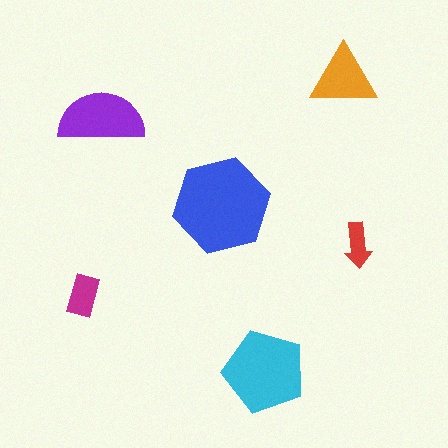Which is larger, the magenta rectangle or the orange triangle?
The orange triangle.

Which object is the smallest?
The red arrow.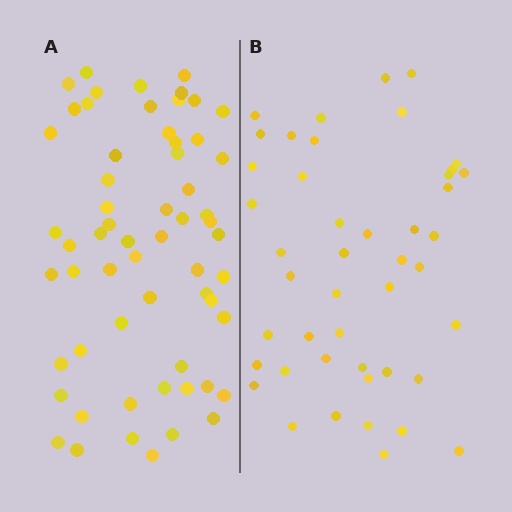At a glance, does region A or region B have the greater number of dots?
Region A (the left region) has more dots.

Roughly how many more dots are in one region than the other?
Region A has approximately 15 more dots than region B.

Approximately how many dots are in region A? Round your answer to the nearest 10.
About 60 dots.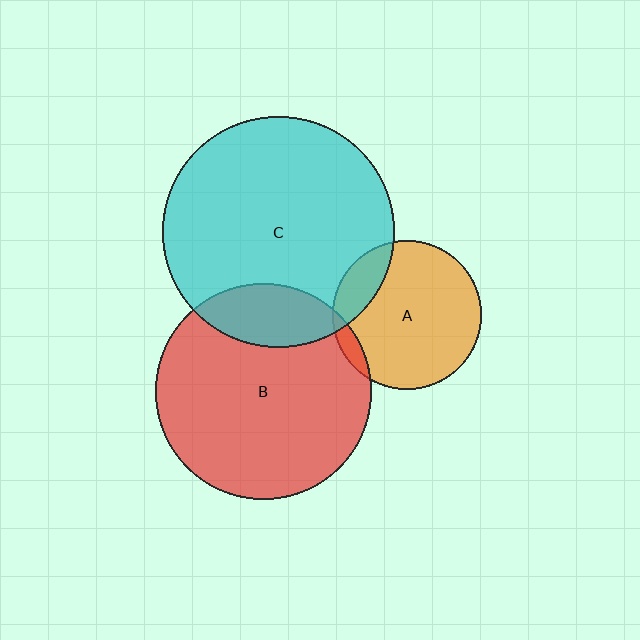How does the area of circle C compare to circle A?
Approximately 2.4 times.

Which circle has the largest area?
Circle C (cyan).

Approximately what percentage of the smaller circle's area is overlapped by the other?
Approximately 20%.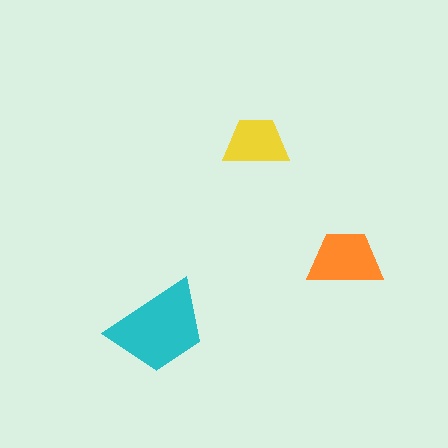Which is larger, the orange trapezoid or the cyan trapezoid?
The cyan one.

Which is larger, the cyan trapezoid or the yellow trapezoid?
The cyan one.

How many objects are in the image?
There are 3 objects in the image.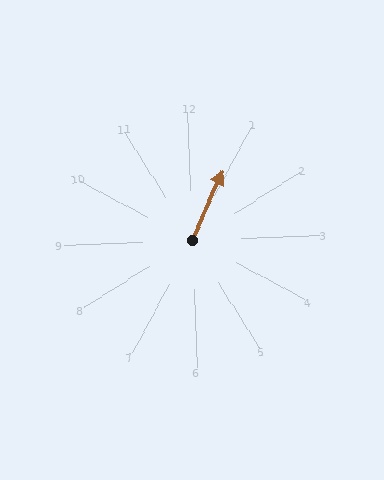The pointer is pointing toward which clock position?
Roughly 1 o'clock.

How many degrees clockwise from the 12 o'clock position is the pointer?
Approximately 26 degrees.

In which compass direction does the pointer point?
Northeast.